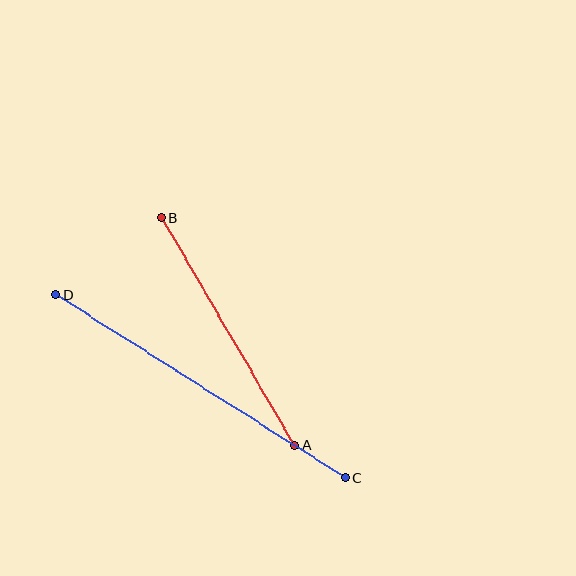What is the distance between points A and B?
The distance is approximately 264 pixels.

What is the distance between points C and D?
The distance is approximately 342 pixels.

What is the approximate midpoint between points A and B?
The midpoint is at approximately (228, 332) pixels.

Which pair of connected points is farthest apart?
Points C and D are farthest apart.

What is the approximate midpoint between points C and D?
The midpoint is at approximately (200, 386) pixels.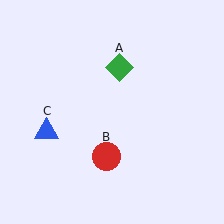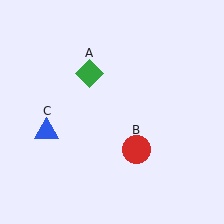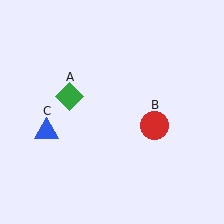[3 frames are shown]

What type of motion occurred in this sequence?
The green diamond (object A), red circle (object B) rotated counterclockwise around the center of the scene.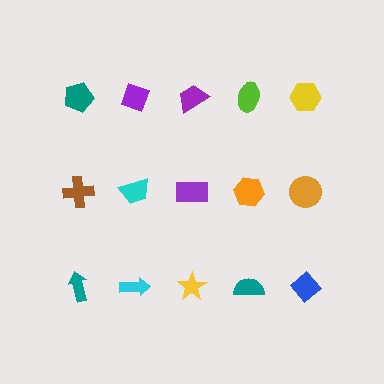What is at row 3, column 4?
A teal semicircle.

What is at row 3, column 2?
A cyan arrow.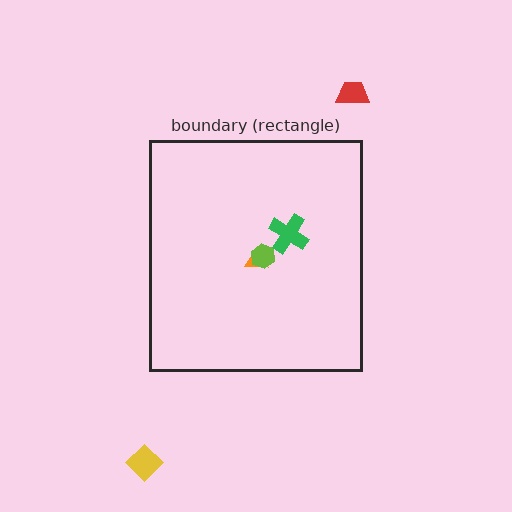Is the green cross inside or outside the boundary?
Inside.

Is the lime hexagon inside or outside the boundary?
Inside.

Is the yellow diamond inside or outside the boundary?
Outside.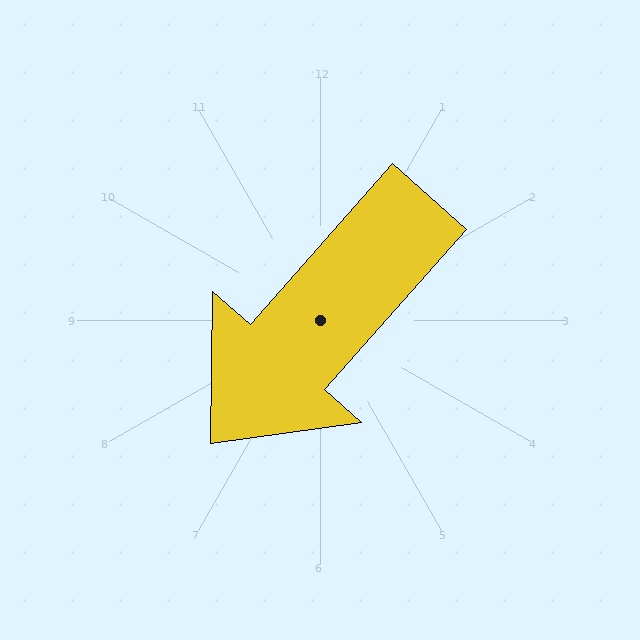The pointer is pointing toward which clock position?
Roughly 7 o'clock.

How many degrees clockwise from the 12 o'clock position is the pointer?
Approximately 221 degrees.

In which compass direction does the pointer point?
Southwest.